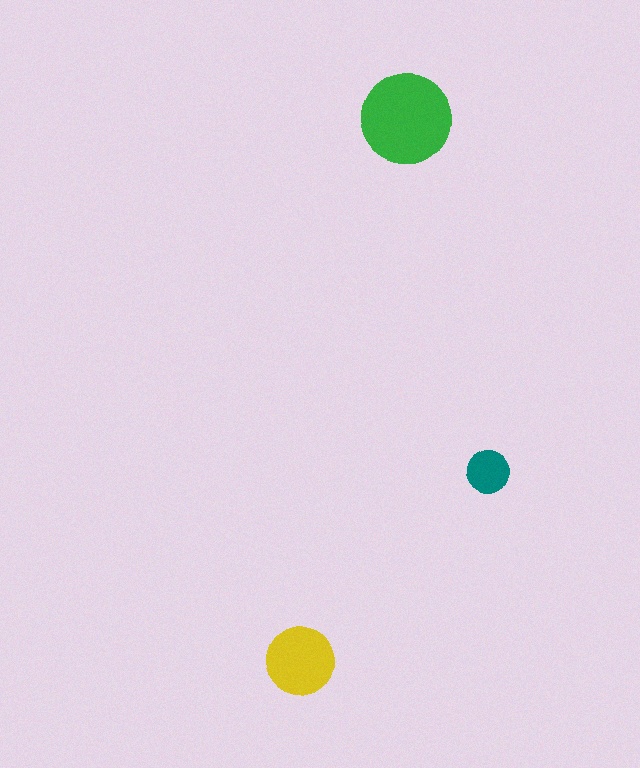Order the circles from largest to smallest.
the green one, the yellow one, the teal one.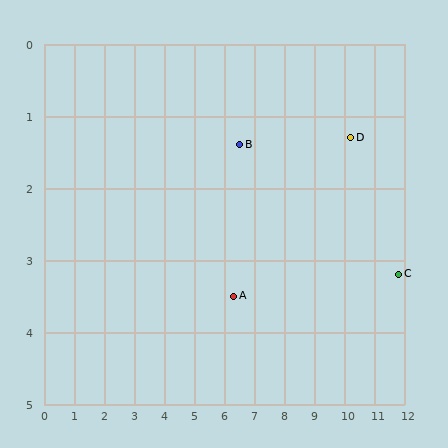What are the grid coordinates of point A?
Point A is at approximately (6.3, 3.5).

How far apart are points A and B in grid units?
Points A and B are about 2.1 grid units apart.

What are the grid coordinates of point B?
Point B is at approximately (6.5, 1.4).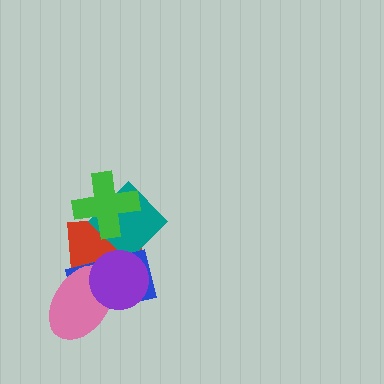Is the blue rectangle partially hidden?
Yes, it is partially covered by another shape.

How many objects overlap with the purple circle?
4 objects overlap with the purple circle.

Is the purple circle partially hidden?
No, no other shape covers it.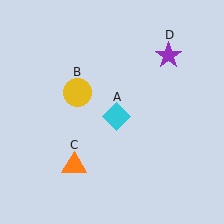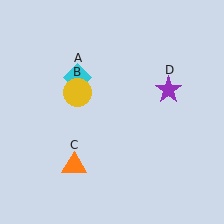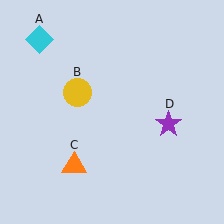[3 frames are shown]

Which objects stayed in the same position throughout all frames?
Yellow circle (object B) and orange triangle (object C) remained stationary.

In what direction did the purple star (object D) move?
The purple star (object D) moved down.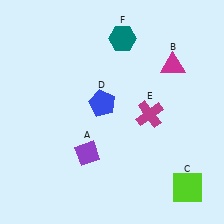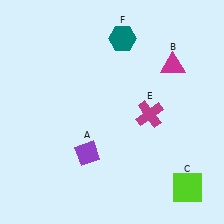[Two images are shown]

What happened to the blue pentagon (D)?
The blue pentagon (D) was removed in Image 2. It was in the top-left area of Image 1.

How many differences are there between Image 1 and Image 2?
There is 1 difference between the two images.